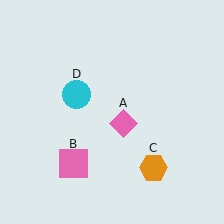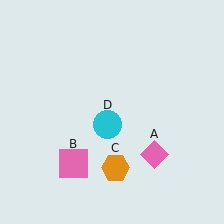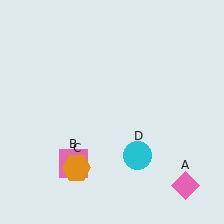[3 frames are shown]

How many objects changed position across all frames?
3 objects changed position: pink diamond (object A), orange hexagon (object C), cyan circle (object D).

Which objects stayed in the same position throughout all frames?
Pink square (object B) remained stationary.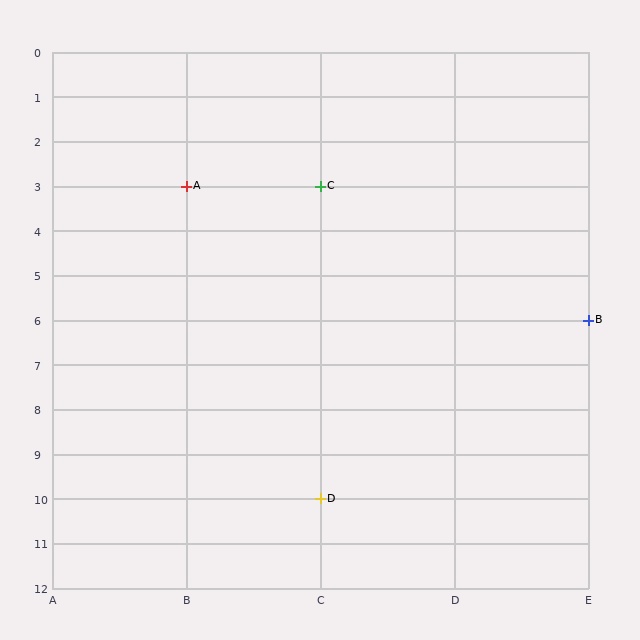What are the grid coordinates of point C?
Point C is at grid coordinates (C, 3).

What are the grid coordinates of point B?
Point B is at grid coordinates (E, 6).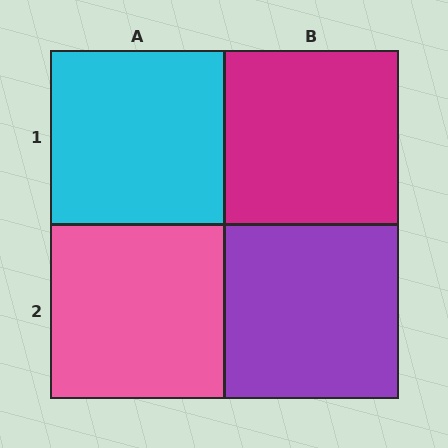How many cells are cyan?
1 cell is cyan.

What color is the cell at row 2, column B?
Purple.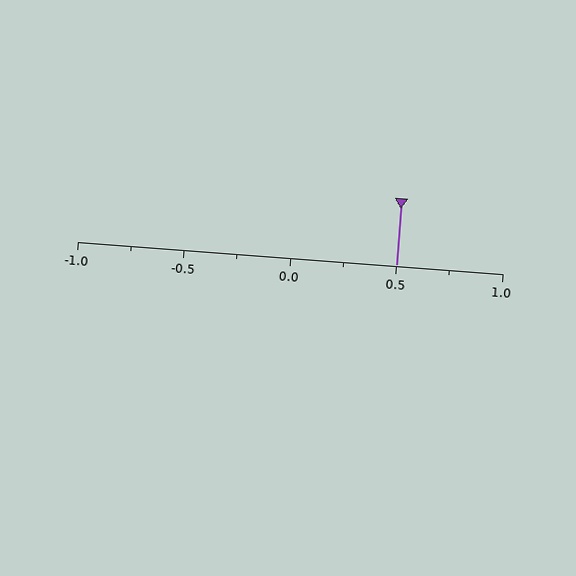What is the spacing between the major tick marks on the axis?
The major ticks are spaced 0.5 apart.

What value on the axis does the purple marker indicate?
The marker indicates approximately 0.5.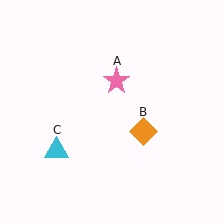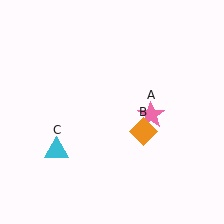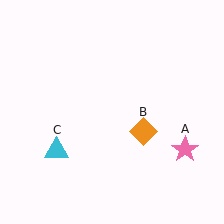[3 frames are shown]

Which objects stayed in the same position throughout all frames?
Orange diamond (object B) and cyan triangle (object C) remained stationary.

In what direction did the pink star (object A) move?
The pink star (object A) moved down and to the right.